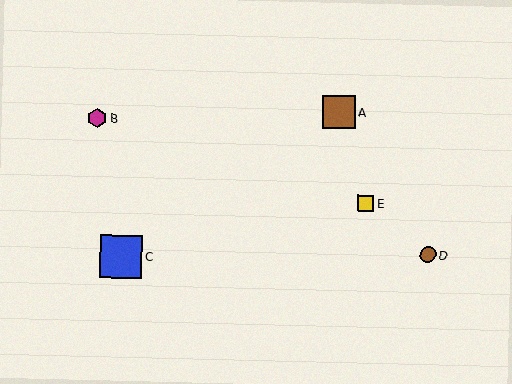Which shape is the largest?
The blue square (labeled C) is the largest.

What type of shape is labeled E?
Shape E is a yellow square.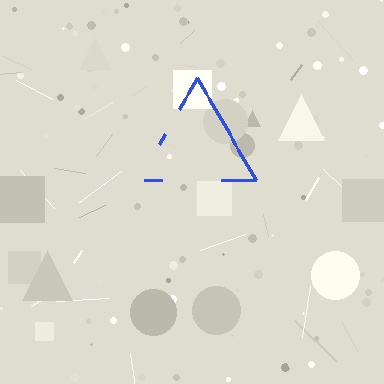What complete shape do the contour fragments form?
The contour fragments form a triangle.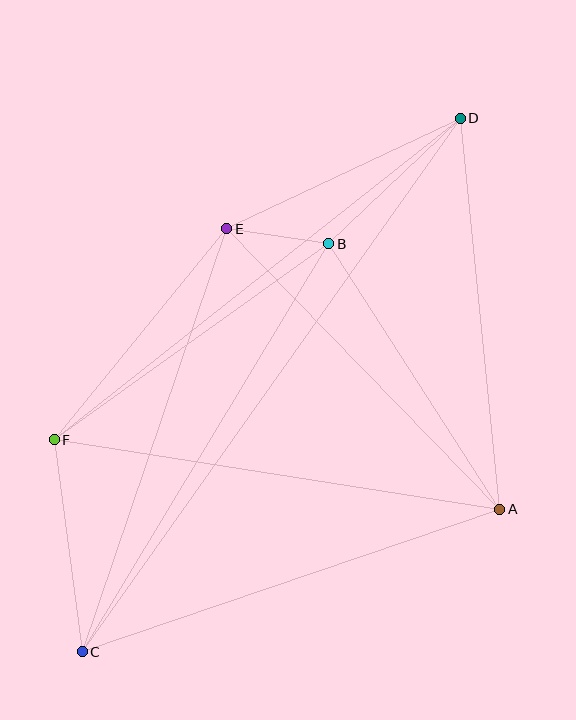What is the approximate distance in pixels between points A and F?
The distance between A and F is approximately 451 pixels.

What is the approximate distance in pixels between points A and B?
The distance between A and B is approximately 316 pixels.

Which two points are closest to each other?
Points B and E are closest to each other.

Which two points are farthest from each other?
Points C and D are farthest from each other.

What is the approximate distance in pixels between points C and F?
The distance between C and F is approximately 214 pixels.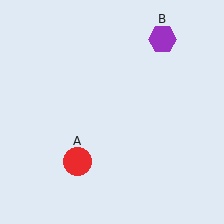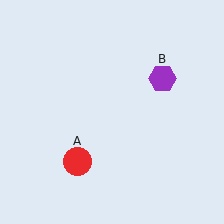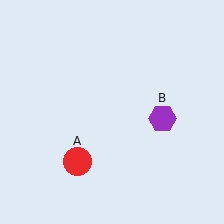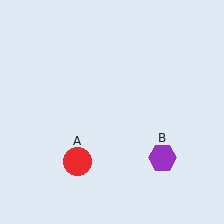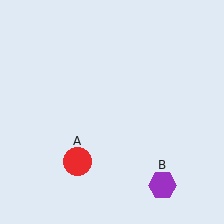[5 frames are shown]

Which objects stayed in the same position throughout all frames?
Red circle (object A) remained stationary.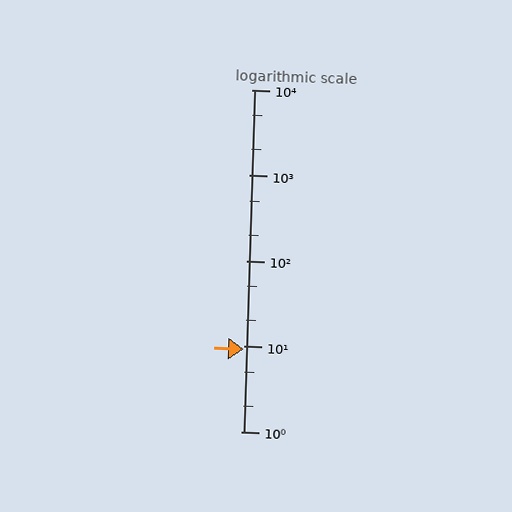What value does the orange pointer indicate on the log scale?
The pointer indicates approximately 9.2.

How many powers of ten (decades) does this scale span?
The scale spans 4 decades, from 1 to 10000.